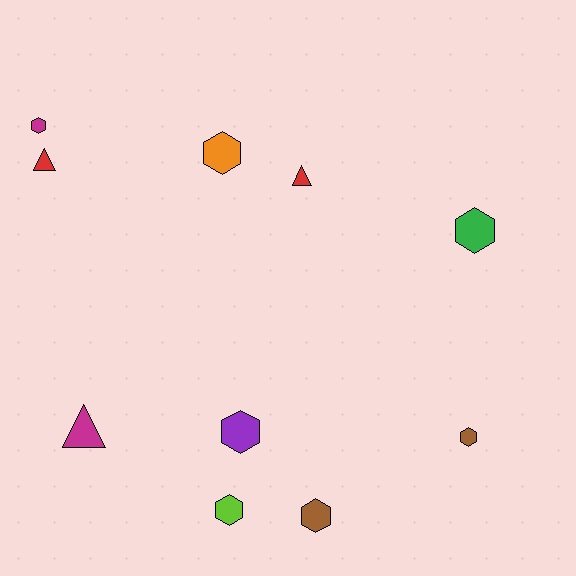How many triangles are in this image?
There are 3 triangles.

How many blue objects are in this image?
There are no blue objects.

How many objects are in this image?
There are 10 objects.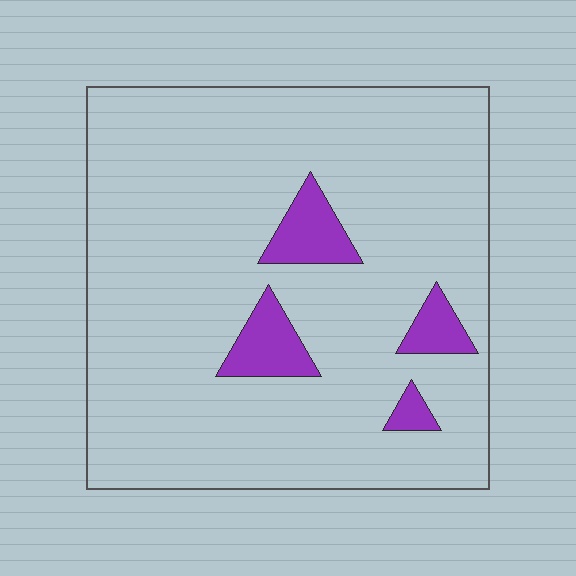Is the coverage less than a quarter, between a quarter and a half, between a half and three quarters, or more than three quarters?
Less than a quarter.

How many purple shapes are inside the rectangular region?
4.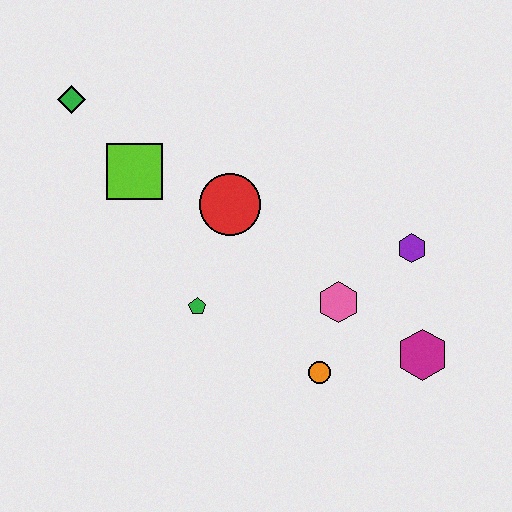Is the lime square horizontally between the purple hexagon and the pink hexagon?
No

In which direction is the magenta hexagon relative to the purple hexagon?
The magenta hexagon is below the purple hexagon.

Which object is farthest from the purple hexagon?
The green diamond is farthest from the purple hexagon.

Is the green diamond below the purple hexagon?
No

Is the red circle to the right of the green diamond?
Yes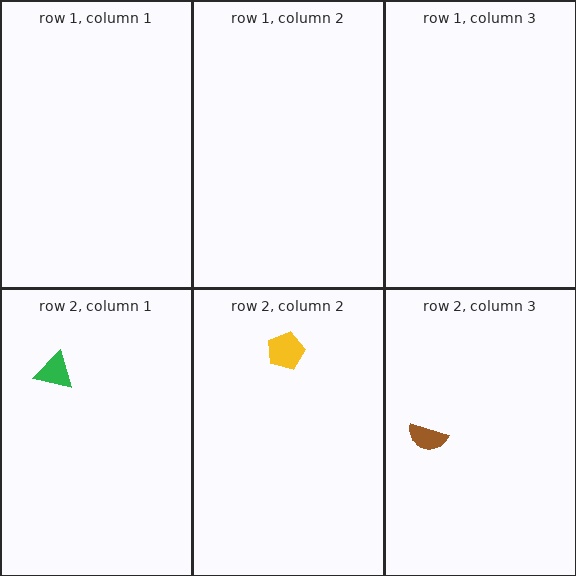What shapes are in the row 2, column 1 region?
The green triangle.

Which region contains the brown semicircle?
The row 2, column 3 region.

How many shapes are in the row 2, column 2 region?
1.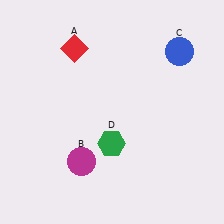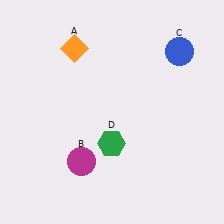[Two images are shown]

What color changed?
The diamond (A) changed from red in Image 1 to orange in Image 2.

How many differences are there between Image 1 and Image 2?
There is 1 difference between the two images.